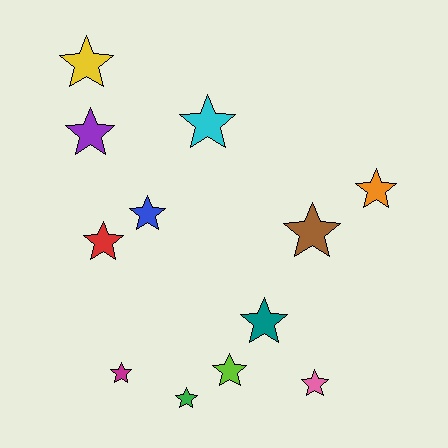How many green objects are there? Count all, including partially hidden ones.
There is 1 green object.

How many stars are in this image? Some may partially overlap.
There are 12 stars.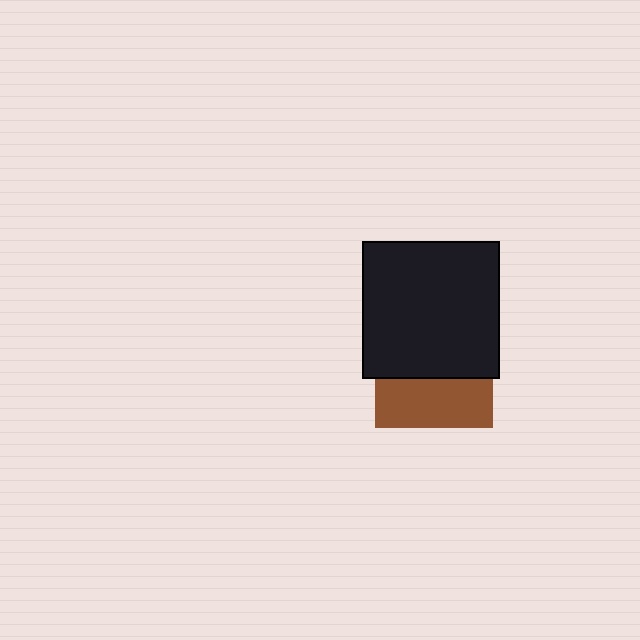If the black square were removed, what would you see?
You would see the complete brown square.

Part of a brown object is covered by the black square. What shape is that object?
It is a square.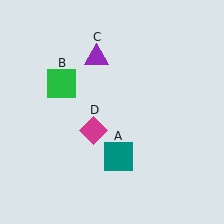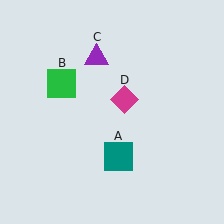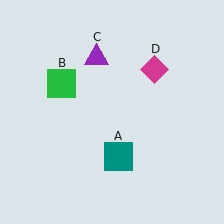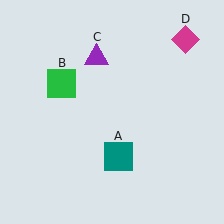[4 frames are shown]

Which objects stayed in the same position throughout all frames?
Teal square (object A) and green square (object B) and purple triangle (object C) remained stationary.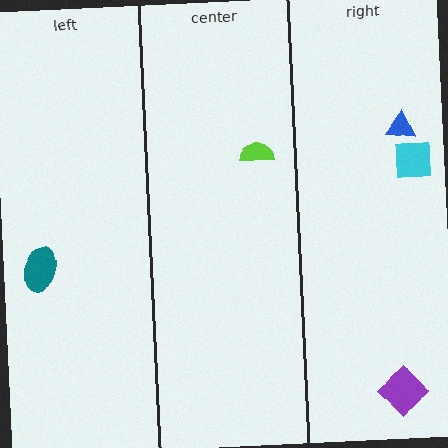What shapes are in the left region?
The teal ellipse.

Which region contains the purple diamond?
The right region.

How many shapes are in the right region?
3.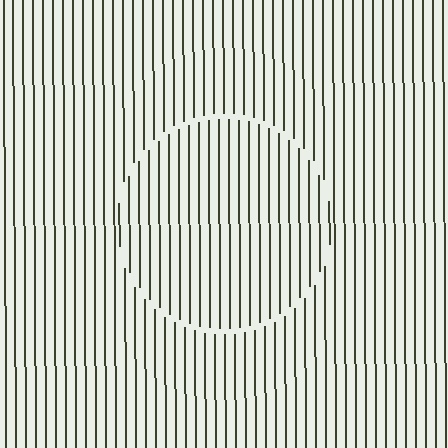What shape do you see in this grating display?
An illusory circle. The interior of the shape contains the same grating, shifted by half a period — the contour is defined by the phase discontinuity where line-ends from the inner and outer gratings abut.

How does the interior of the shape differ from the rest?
The interior of the shape contains the same grating, shifted by half a period — the contour is defined by the phase discontinuity where line-ends from the inner and outer gratings abut.